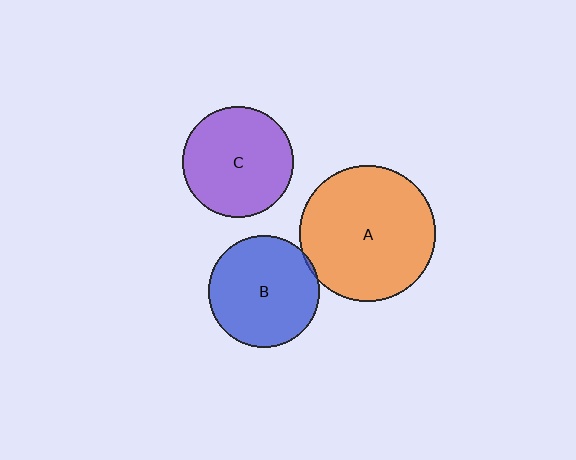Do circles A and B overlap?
Yes.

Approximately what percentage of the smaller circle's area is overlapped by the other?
Approximately 5%.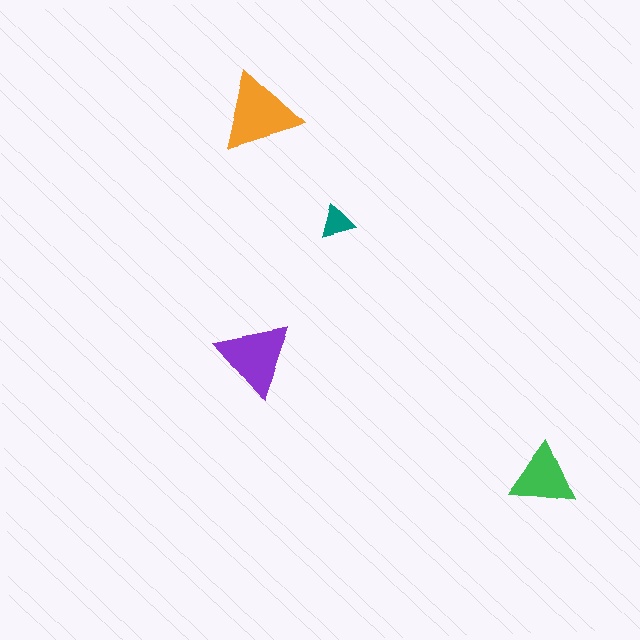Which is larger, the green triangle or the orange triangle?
The orange one.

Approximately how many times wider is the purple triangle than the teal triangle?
About 2 times wider.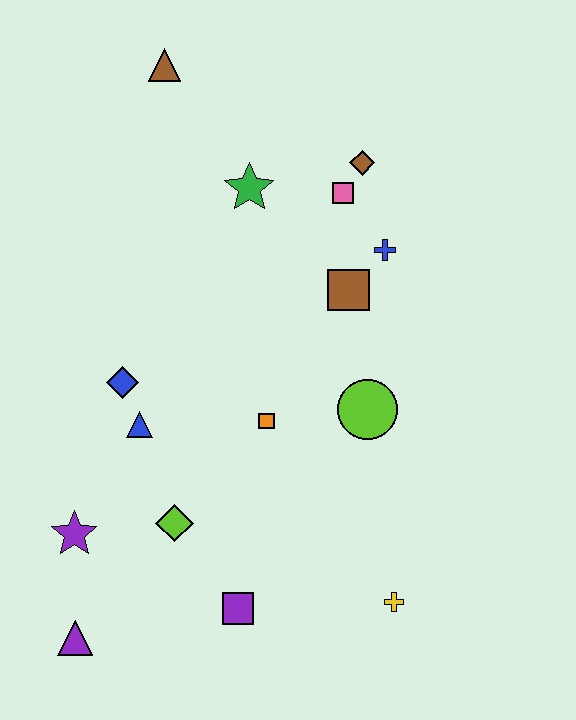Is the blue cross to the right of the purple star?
Yes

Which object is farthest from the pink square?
The purple triangle is farthest from the pink square.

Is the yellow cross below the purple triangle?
No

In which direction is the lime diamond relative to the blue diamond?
The lime diamond is below the blue diamond.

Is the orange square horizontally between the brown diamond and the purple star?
Yes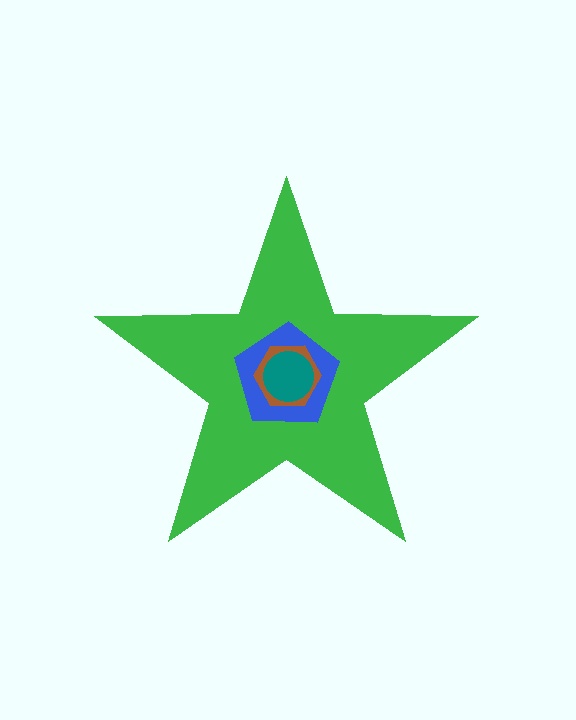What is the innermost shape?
The teal circle.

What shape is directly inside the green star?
The blue pentagon.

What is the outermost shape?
The green star.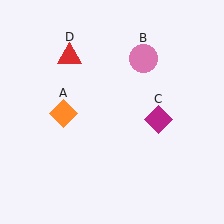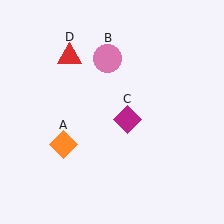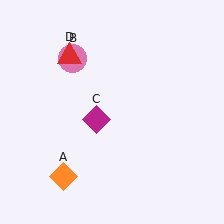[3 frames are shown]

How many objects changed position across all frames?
3 objects changed position: orange diamond (object A), pink circle (object B), magenta diamond (object C).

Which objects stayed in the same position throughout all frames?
Red triangle (object D) remained stationary.